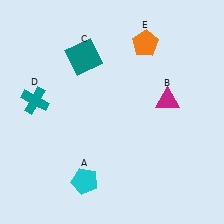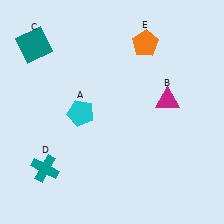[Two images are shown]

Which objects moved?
The objects that moved are: the cyan pentagon (A), the teal square (C), the teal cross (D).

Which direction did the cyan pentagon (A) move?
The cyan pentagon (A) moved up.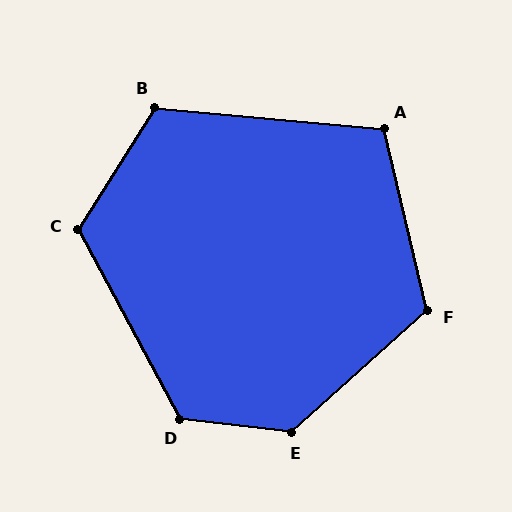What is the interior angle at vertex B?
Approximately 117 degrees (obtuse).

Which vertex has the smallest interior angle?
A, at approximately 109 degrees.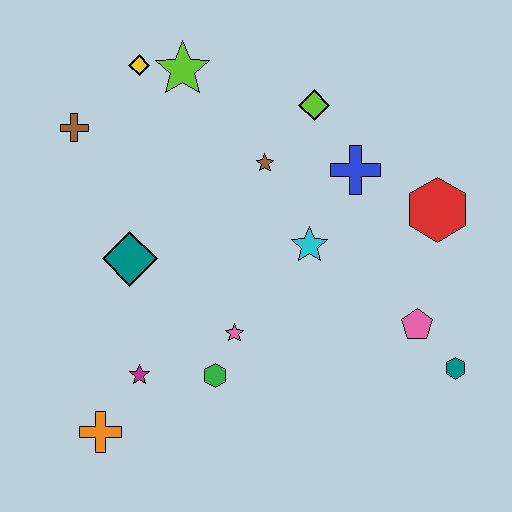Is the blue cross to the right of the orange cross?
Yes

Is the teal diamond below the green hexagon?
No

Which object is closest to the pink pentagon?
The teal hexagon is closest to the pink pentagon.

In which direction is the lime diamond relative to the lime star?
The lime diamond is to the right of the lime star.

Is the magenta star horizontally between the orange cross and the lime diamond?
Yes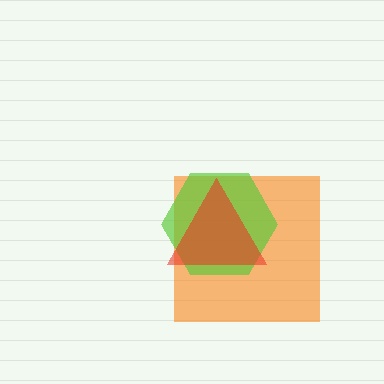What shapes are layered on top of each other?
The layered shapes are: an orange square, a lime hexagon, a red triangle.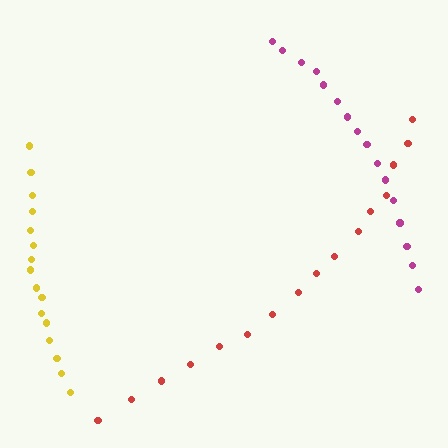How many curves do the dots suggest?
There are 3 distinct paths.